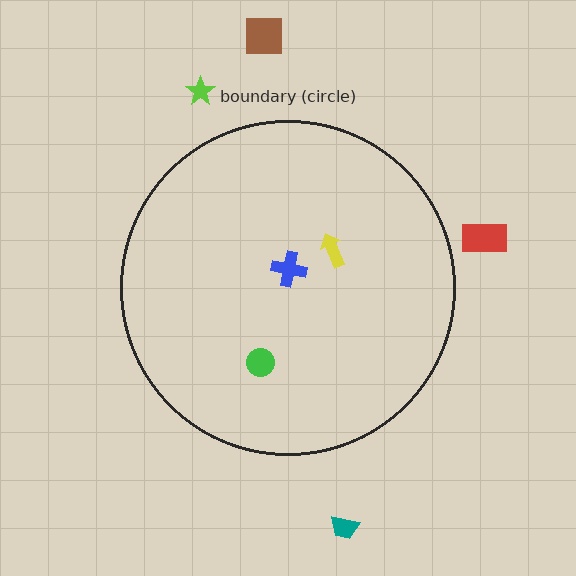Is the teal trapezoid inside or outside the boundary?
Outside.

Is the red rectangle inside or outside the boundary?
Outside.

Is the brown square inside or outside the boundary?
Outside.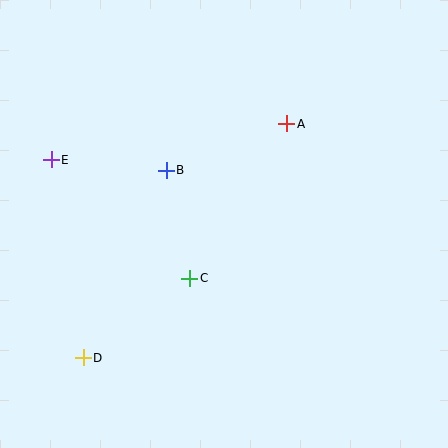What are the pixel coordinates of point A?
Point A is at (287, 124).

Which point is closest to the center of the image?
Point C at (190, 278) is closest to the center.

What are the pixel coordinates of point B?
Point B is at (166, 170).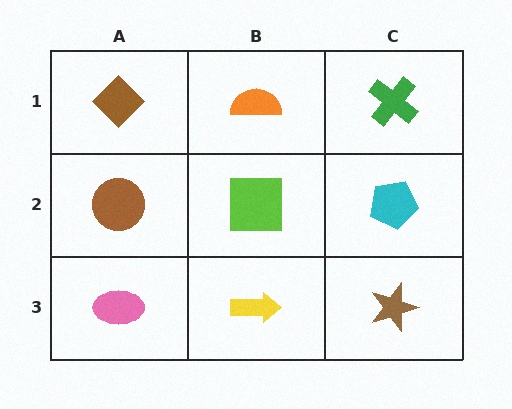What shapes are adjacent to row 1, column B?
A lime square (row 2, column B), a brown diamond (row 1, column A), a green cross (row 1, column C).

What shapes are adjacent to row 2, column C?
A green cross (row 1, column C), a brown star (row 3, column C), a lime square (row 2, column B).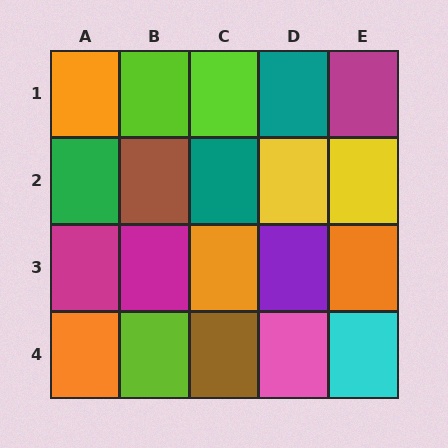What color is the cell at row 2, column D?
Yellow.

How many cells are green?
1 cell is green.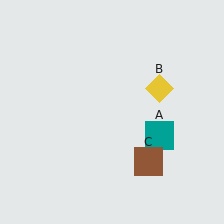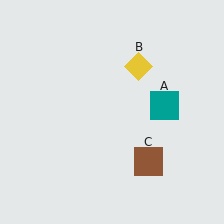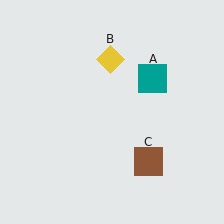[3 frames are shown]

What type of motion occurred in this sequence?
The teal square (object A), yellow diamond (object B) rotated counterclockwise around the center of the scene.